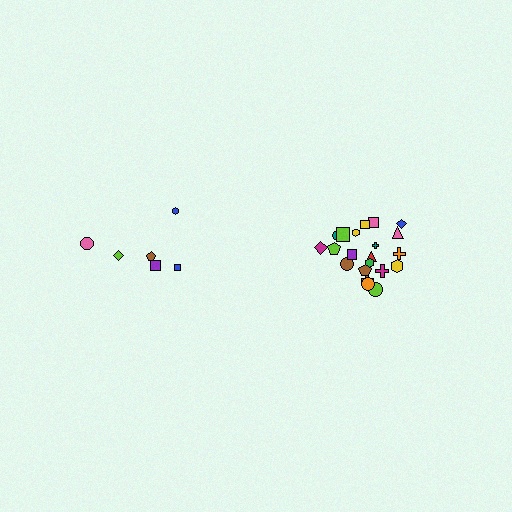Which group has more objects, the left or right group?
The right group.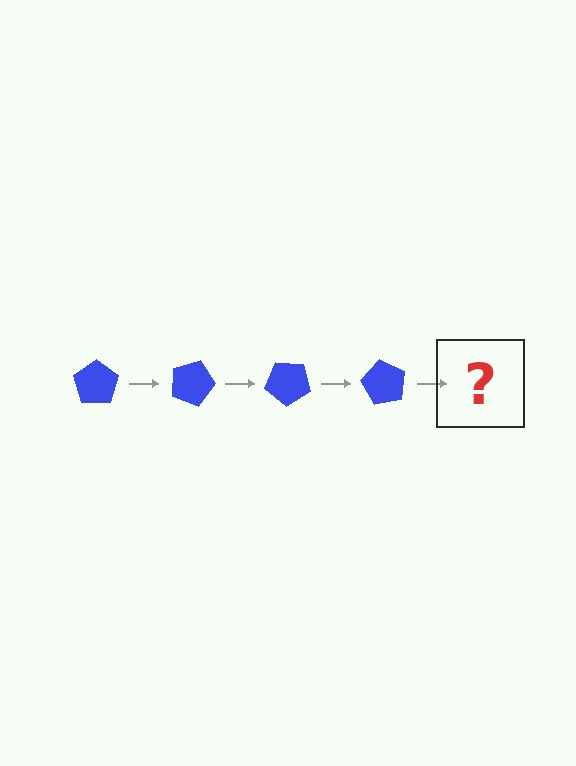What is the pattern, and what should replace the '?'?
The pattern is that the pentagon rotates 20 degrees each step. The '?' should be a blue pentagon rotated 80 degrees.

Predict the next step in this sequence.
The next step is a blue pentagon rotated 80 degrees.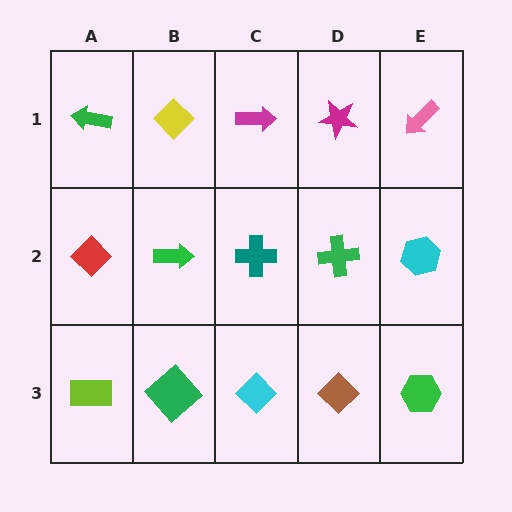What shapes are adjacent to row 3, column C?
A teal cross (row 2, column C), a green diamond (row 3, column B), a brown diamond (row 3, column D).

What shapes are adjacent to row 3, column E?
A cyan hexagon (row 2, column E), a brown diamond (row 3, column D).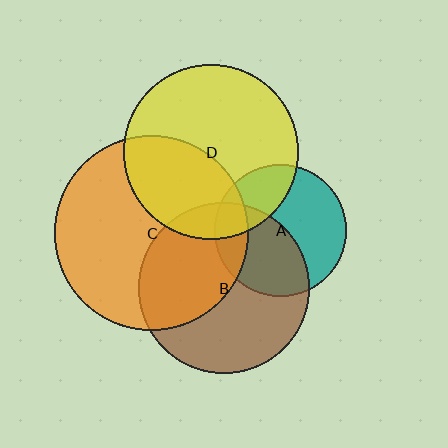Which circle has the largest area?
Circle C (orange).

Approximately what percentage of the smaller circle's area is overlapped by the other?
Approximately 15%.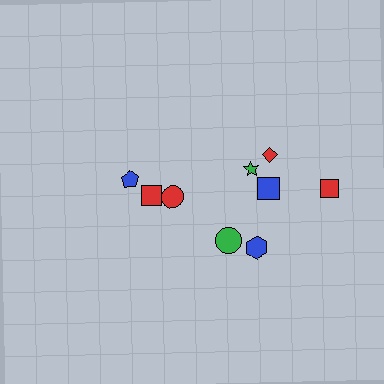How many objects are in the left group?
There are 3 objects.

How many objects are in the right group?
There are 6 objects.